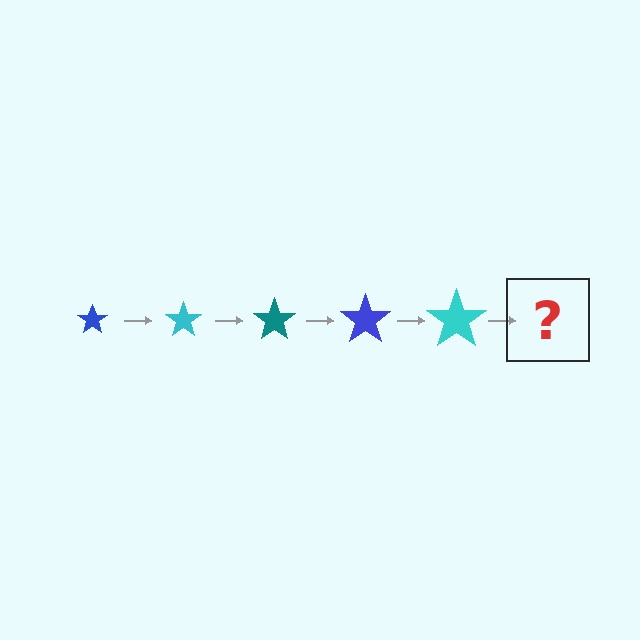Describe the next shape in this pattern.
It should be a teal star, larger than the previous one.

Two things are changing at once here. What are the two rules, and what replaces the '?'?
The two rules are that the star grows larger each step and the color cycles through blue, cyan, and teal. The '?' should be a teal star, larger than the previous one.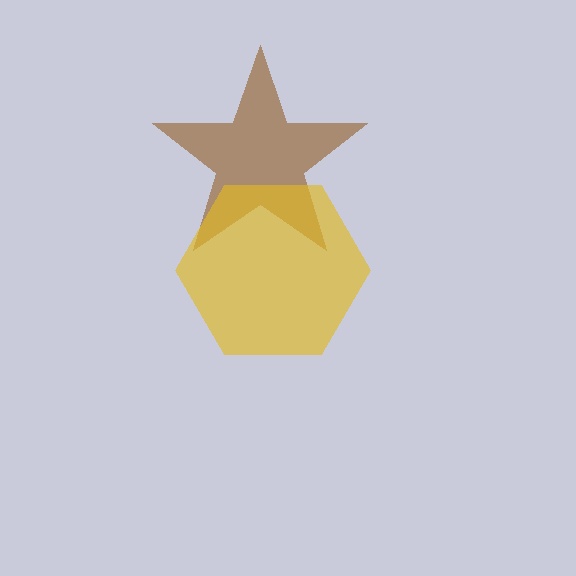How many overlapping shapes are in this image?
There are 2 overlapping shapes in the image.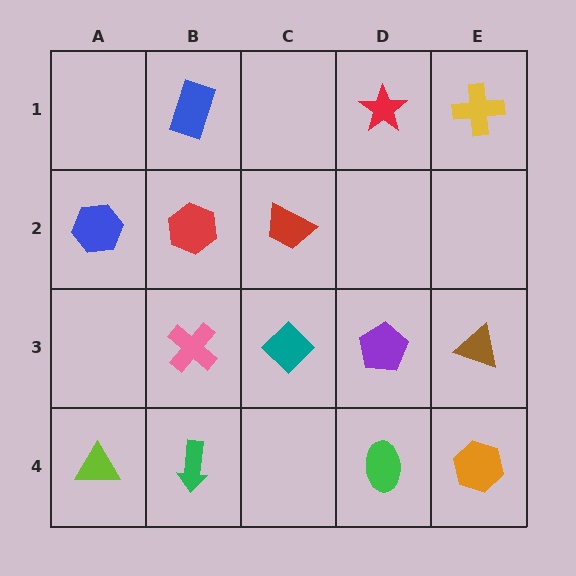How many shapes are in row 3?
4 shapes.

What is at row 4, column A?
A lime triangle.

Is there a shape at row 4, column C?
No, that cell is empty.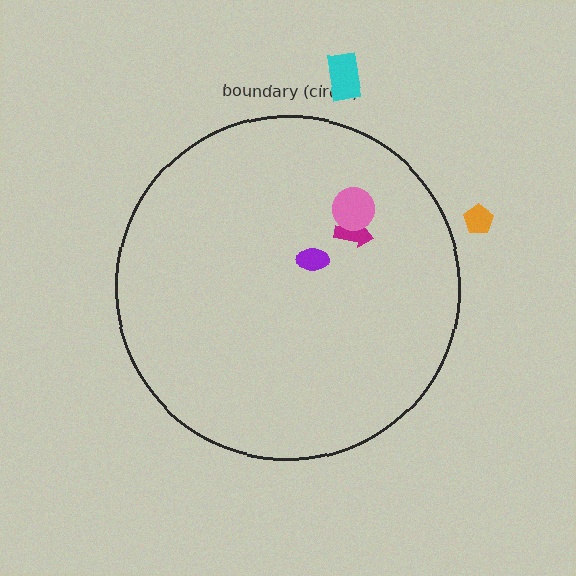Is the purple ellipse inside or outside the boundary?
Inside.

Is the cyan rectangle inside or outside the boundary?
Outside.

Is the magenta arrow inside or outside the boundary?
Inside.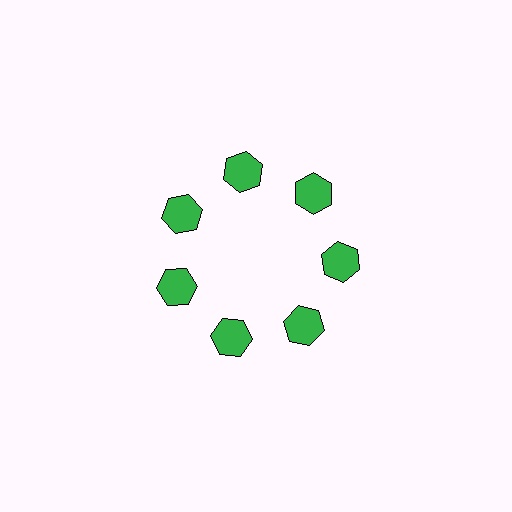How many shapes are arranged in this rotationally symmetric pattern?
There are 7 shapes, arranged in 7 groups of 1.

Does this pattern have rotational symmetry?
Yes, this pattern has 7-fold rotational symmetry. It looks the same after rotating 51 degrees around the center.